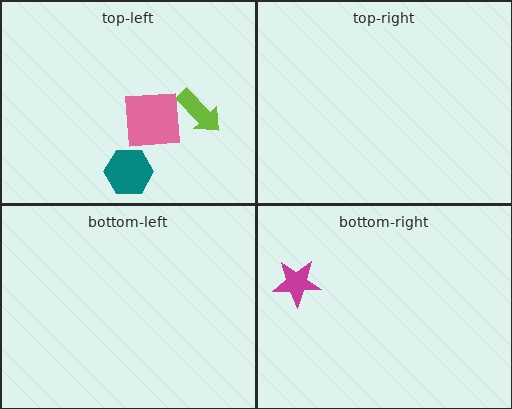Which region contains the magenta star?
The bottom-right region.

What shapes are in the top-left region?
The pink square, the teal hexagon, the lime arrow.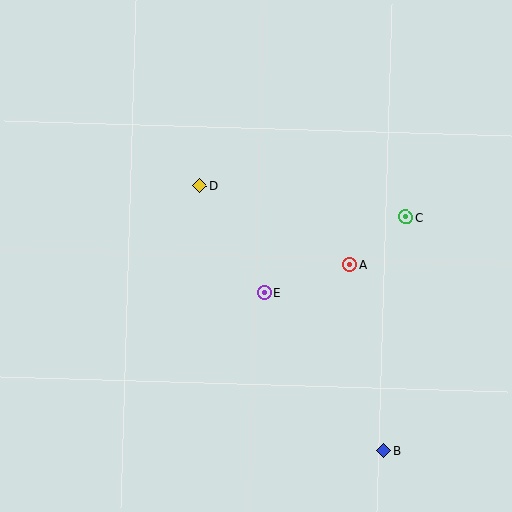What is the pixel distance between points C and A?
The distance between C and A is 73 pixels.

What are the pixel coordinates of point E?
Point E is at (264, 293).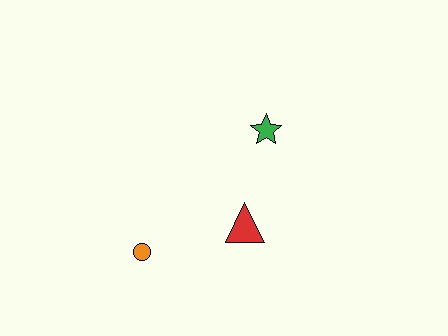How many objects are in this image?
There are 3 objects.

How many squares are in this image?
There are no squares.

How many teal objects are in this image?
There are no teal objects.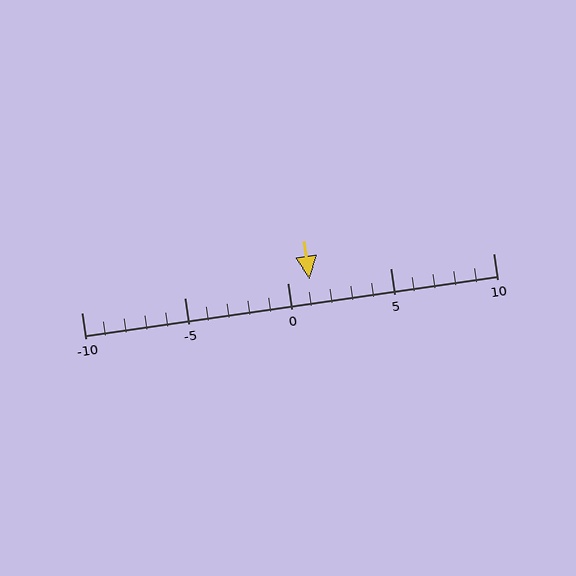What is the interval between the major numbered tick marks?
The major tick marks are spaced 5 units apart.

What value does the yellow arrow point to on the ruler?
The yellow arrow points to approximately 1.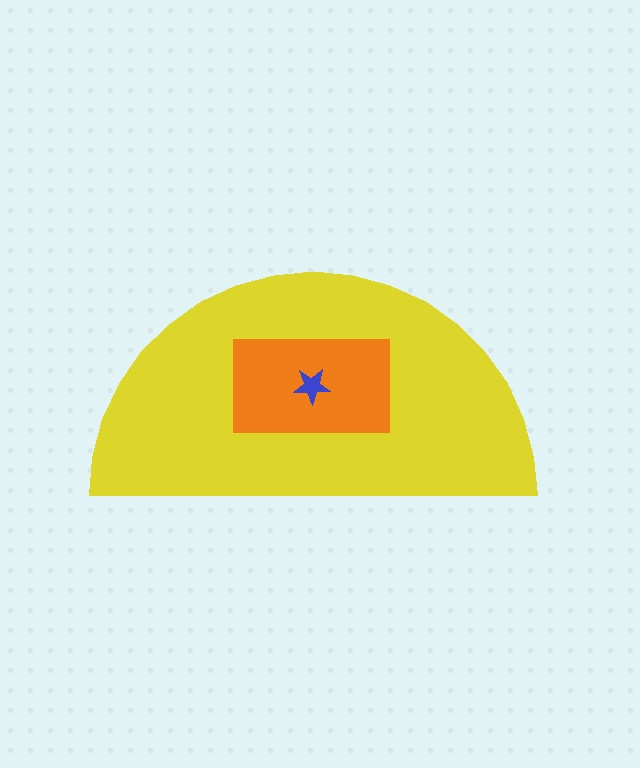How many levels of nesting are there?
3.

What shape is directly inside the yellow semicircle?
The orange rectangle.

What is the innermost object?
The blue star.